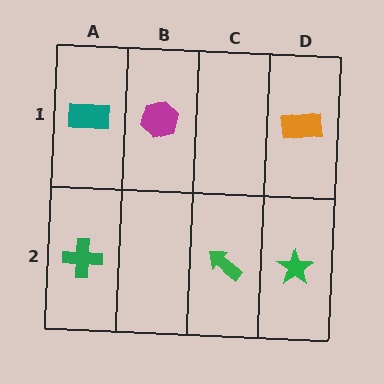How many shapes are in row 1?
3 shapes.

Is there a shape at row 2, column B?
No, that cell is empty.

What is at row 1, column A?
A teal rectangle.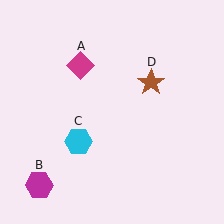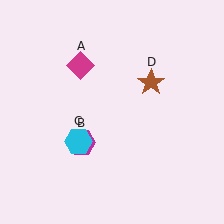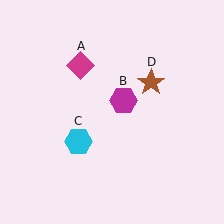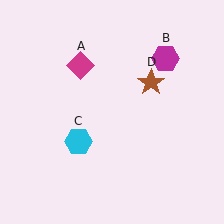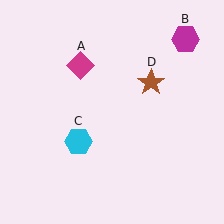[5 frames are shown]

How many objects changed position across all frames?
1 object changed position: magenta hexagon (object B).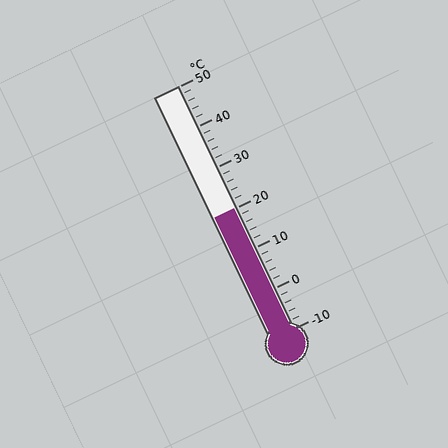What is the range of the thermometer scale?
The thermometer scale ranges from -10°C to 50°C.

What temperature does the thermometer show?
The thermometer shows approximately 20°C.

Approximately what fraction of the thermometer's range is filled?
The thermometer is filled to approximately 50% of its range.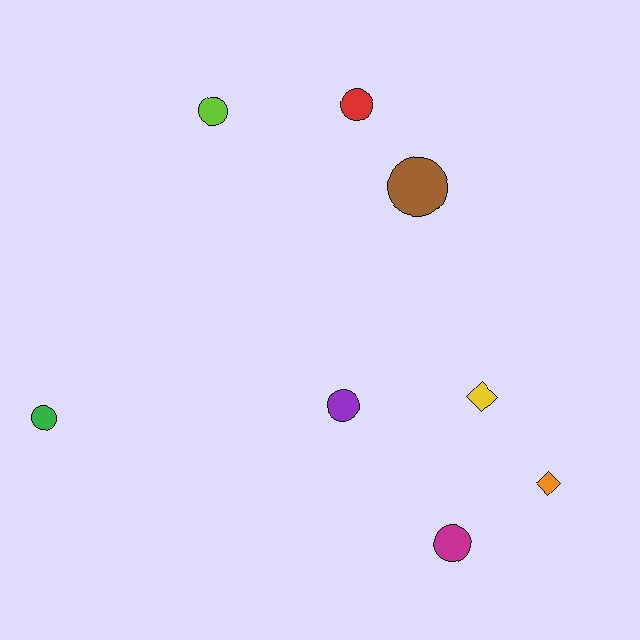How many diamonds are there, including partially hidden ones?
There are 2 diamonds.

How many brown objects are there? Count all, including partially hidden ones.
There is 1 brown object.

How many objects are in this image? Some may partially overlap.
There are 8 objects.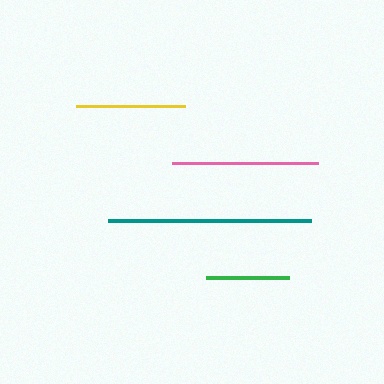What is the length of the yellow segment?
The yellow segment is approximately 108 pixels long.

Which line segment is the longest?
The teal line is the longest at approximately 203 pixels.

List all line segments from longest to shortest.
From longest to shortest: teal, pink, yellow, green.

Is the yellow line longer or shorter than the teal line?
The teal line is longer than the yellow line.